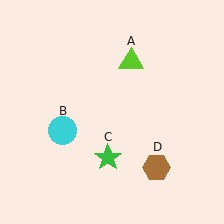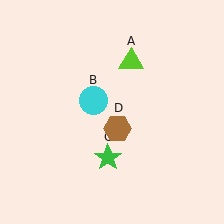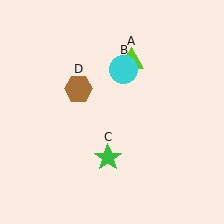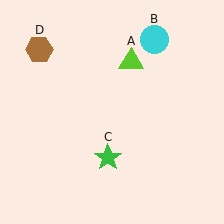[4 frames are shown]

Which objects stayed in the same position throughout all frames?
Lime triangle (object A) and green star (object C) remained stationary.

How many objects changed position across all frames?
2 objects changed position: cyan circle (object B), brown hexagon (object D).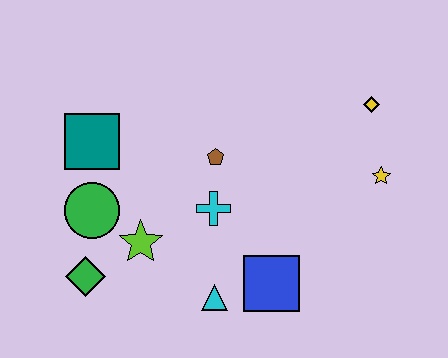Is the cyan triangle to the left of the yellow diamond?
Yes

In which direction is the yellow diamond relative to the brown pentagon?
The yellow diamond is to the right of the brown pentagon.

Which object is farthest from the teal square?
The yellow star is farthest from the teal square.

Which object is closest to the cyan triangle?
The blue square is closest to the cyan triangle.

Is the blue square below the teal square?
Yes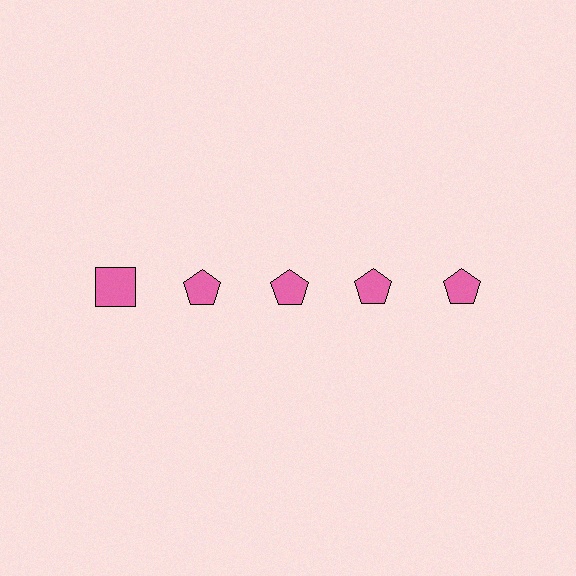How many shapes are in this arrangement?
There are 5 shapes arranged in a grid pattern.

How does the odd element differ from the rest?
It has a different shape: square instead of pentagon.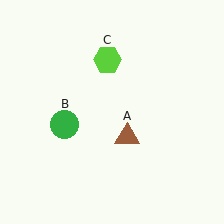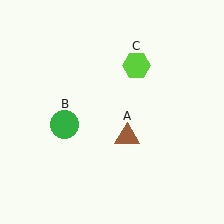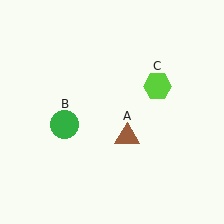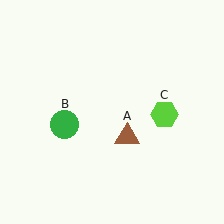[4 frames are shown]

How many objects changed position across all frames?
1 object changed position: lime hexagon (object C).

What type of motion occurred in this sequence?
The lime hexagon (object C) rotated clockwise around the center of the scene.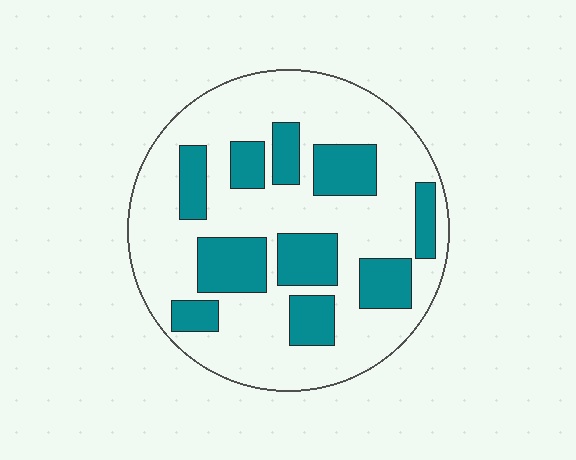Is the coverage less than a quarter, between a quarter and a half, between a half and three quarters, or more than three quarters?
Between a quarter and a half.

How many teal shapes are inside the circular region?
10.